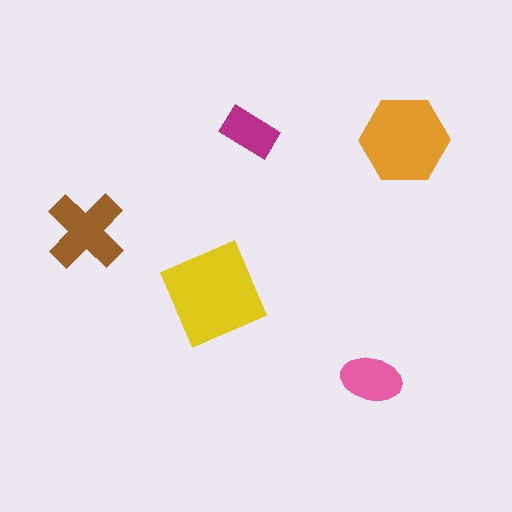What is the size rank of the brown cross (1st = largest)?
3rd.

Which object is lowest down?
The pink ellipse is bottommost.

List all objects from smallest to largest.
The magenta rectangle, the pink ellipse, the brown cross, the orange hexagon, the yellow diamond.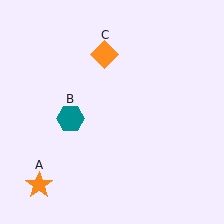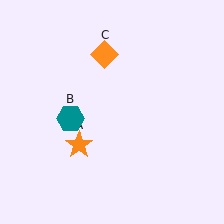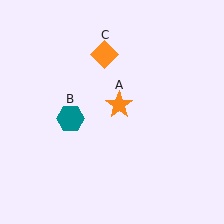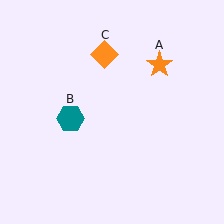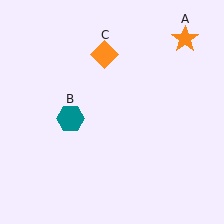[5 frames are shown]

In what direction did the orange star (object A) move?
The orange star (object A) moved up and to the right.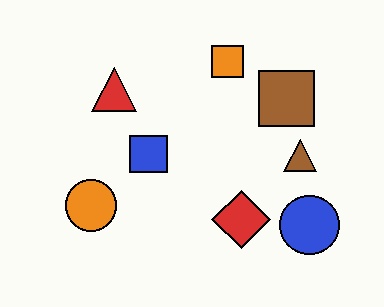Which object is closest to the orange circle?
The blue square is closest to the orange circle.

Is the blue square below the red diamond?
No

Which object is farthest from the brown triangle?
The orange circle is farthest from the brown triangle.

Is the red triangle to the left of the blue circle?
Yes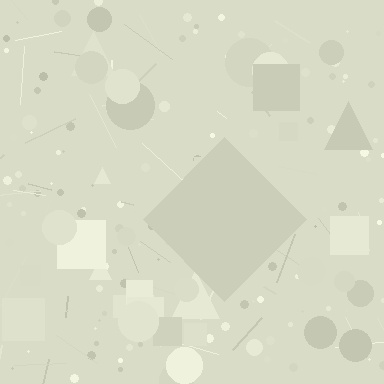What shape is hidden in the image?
A diamond is hidden in the image.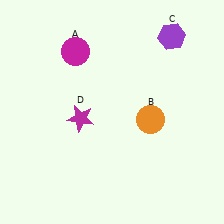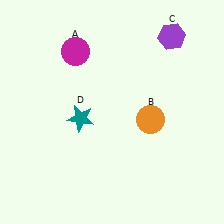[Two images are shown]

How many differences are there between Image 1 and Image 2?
There is 1 difference between the two images.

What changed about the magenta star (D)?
In Image 1, D is magenta. In Image 2, it changed to teal.